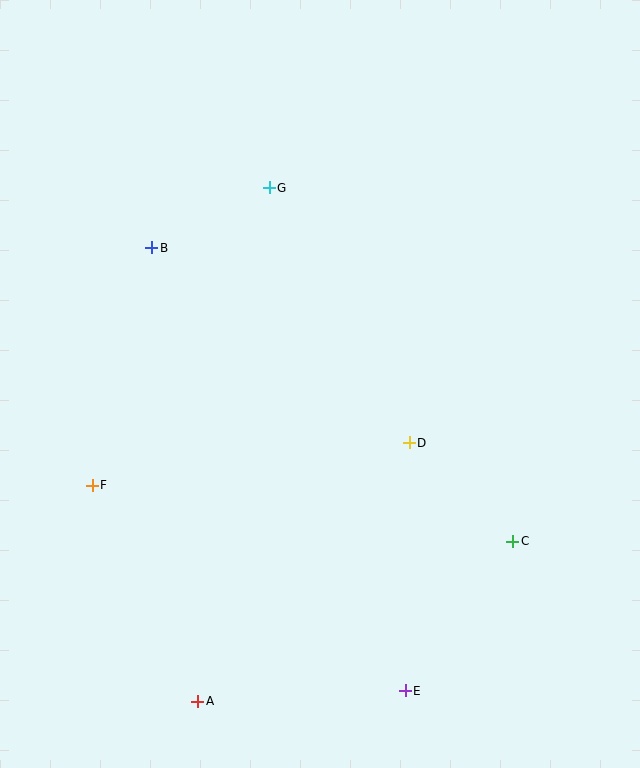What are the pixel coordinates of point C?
Point C is at (513, 541).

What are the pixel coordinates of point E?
Point E is at (405, 691).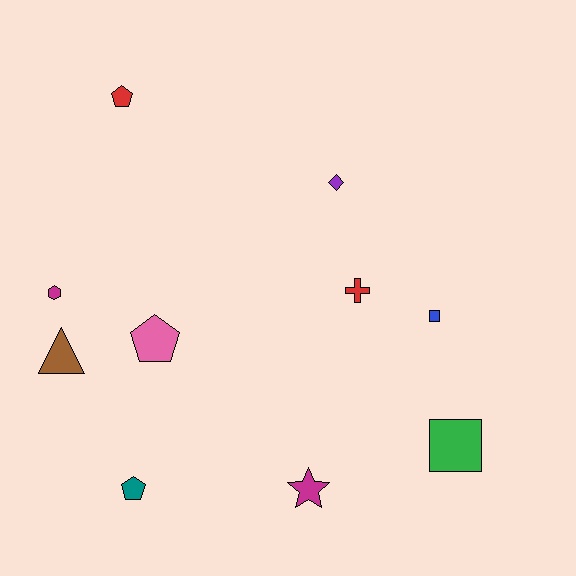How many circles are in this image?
There are no circles.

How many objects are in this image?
There are 10 objects.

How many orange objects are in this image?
There are no orange objects.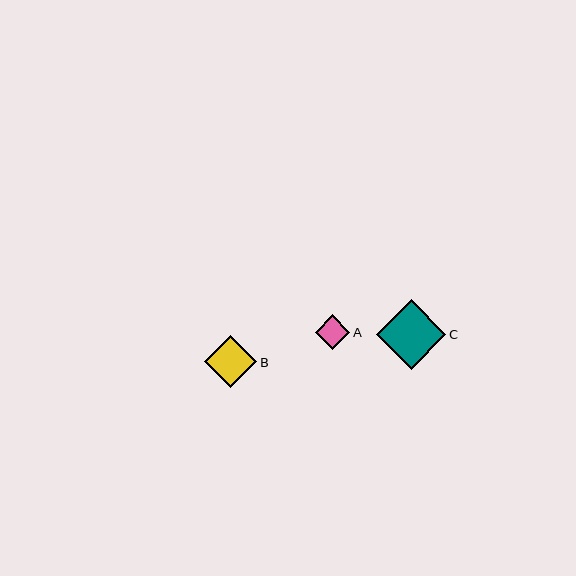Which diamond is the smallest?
Diamond A is the smallest with a size of approximately 34 pixels.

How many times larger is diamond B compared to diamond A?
Diamond B is approximately 1.5 times the size of diamond A.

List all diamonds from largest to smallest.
From largest to smallest: C, B, A.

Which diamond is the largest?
Diamond C is the largest with a size of approximately 70 pixels.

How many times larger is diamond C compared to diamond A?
Diamond C is approximately 2.0 times the size of diamond A.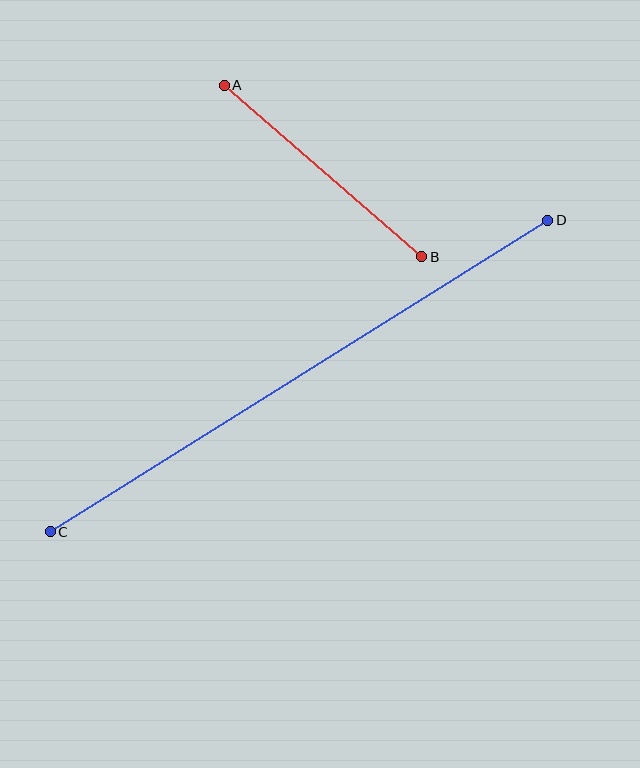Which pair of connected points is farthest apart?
Points C and D are farthest apart.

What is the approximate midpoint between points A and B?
The midpoint is at approximately (323, 171) pixels.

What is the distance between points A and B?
The distance is approximately 262 pixels.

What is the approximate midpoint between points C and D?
The midpoint is at approximately (299, 376) pixels.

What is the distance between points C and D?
The distance is approximately 587 pixels.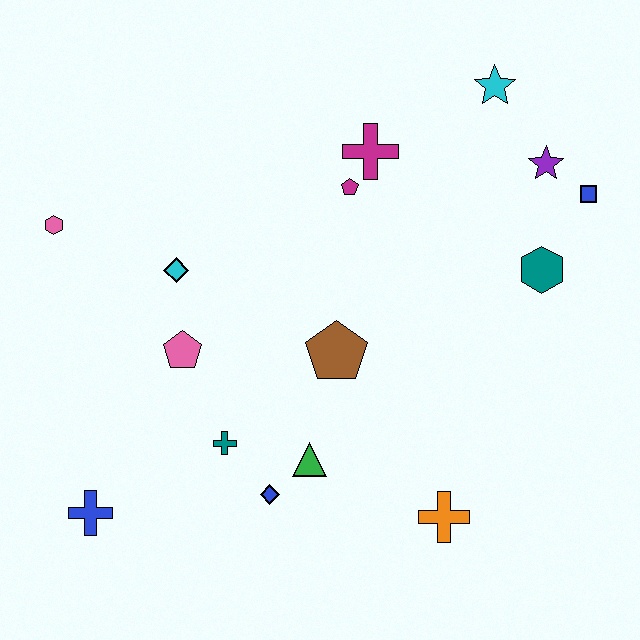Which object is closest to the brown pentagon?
The green triangle is closest to the brown pentagon.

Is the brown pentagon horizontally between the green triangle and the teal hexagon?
Yes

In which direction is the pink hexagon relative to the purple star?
The pink hexagon is to the left of the purple star.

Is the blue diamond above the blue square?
No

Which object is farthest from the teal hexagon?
The blue cross is farthest from the teal hexagon.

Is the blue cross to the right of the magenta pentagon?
No